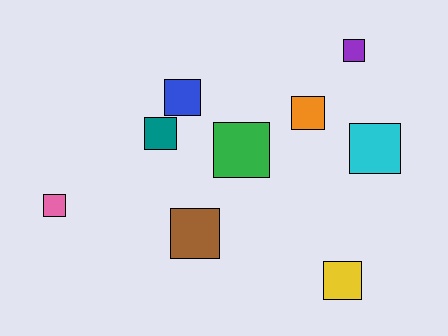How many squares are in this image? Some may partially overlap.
There are 9 squares.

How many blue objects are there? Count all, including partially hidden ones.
There is 1 blue object.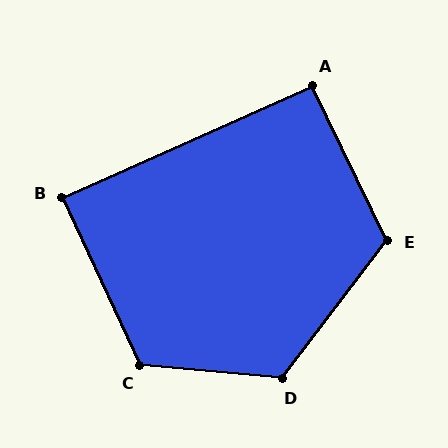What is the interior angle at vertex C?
Approximately 120 degrees (obtuse).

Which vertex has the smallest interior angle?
B, at approximately 89 degrees.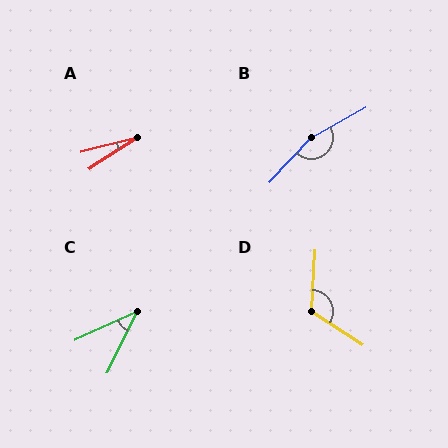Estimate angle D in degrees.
Approximately 120 degrees.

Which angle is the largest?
B, at approximately 162 degrees.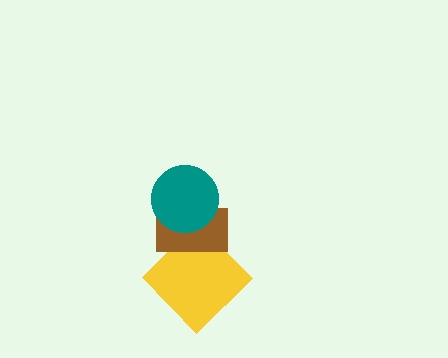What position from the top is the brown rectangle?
The brown rectangle is 2nd from the top.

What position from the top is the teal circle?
The teal circle is 1st from the top.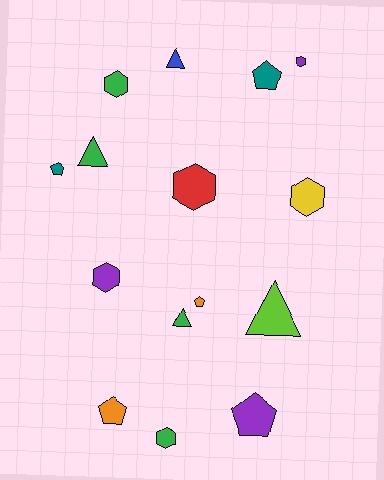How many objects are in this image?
There are 15 objects.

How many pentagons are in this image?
There are 5 pentagons.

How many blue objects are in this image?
There is 1 blue object.